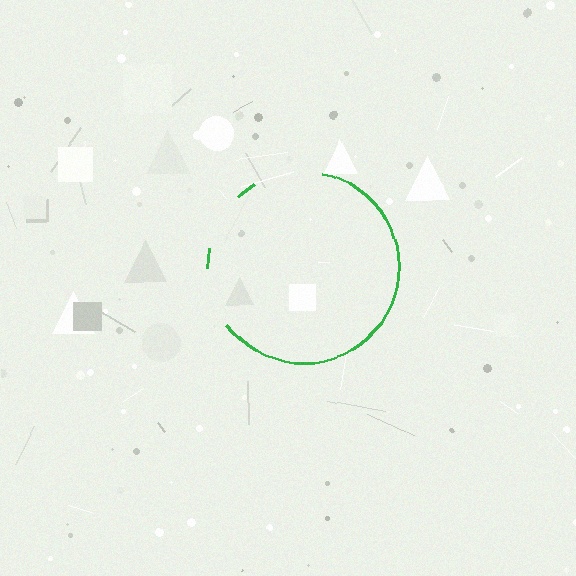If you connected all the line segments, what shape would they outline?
They would outline a circle.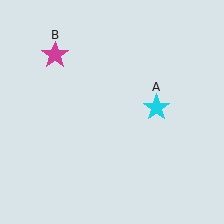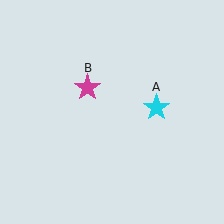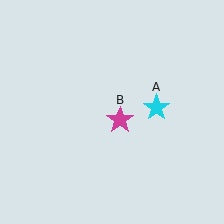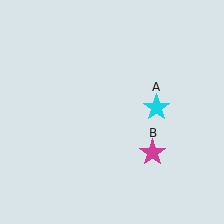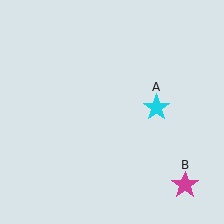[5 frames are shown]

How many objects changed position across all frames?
1 object changed position: magenta star (object B).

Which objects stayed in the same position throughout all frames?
Cyan star (object A) remained stationary.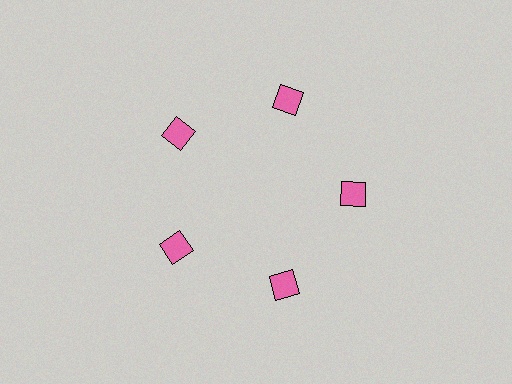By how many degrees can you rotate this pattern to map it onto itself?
The pattern maps onto itself every 72 degrees of rotation.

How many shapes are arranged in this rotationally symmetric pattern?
There are 5 shapes, arranged in 5 groups of 1.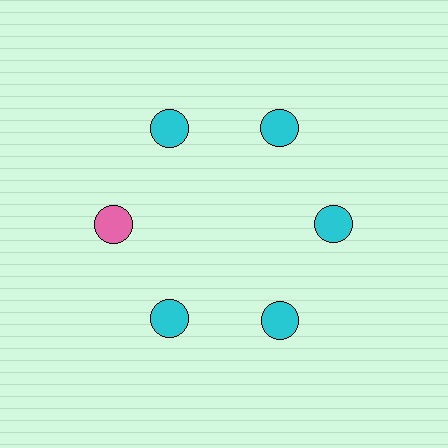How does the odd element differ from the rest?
It has a different color: pink instead of cyan.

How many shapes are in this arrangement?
There are 6 shapes arranged in a ring pattern.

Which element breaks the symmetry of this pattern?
The pink circle at roughly the 9 o'clock position breaks the symmetry. All other shapes are cyan circles.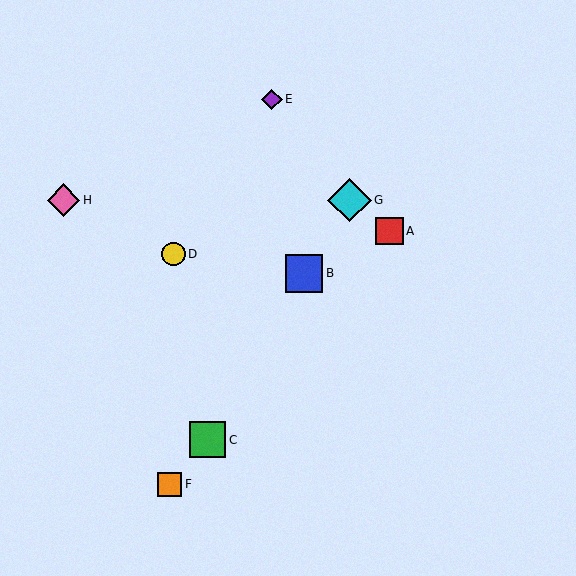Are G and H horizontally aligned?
Yes, both are at y≈200.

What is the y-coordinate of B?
Object B is at y≈273.